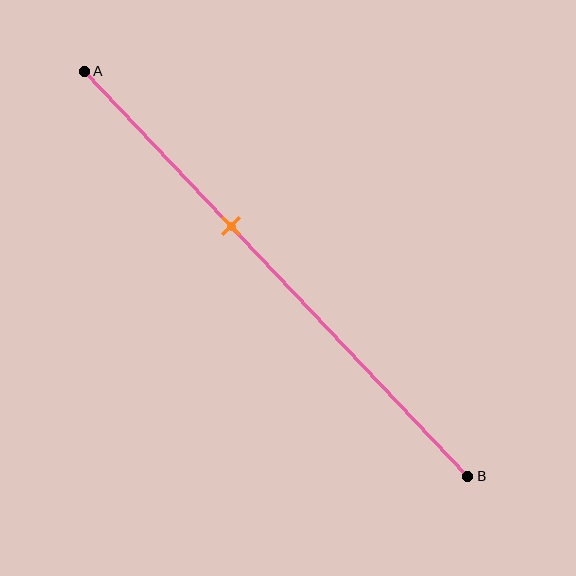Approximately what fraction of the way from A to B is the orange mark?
The orange mark is approximately 40% of the way from A to B.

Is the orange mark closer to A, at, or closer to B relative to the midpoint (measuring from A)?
The orange mark is closer to point A than the midpoint of segment AB.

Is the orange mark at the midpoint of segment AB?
No, the mark is at about 40% from A, not at the 50% midpoint.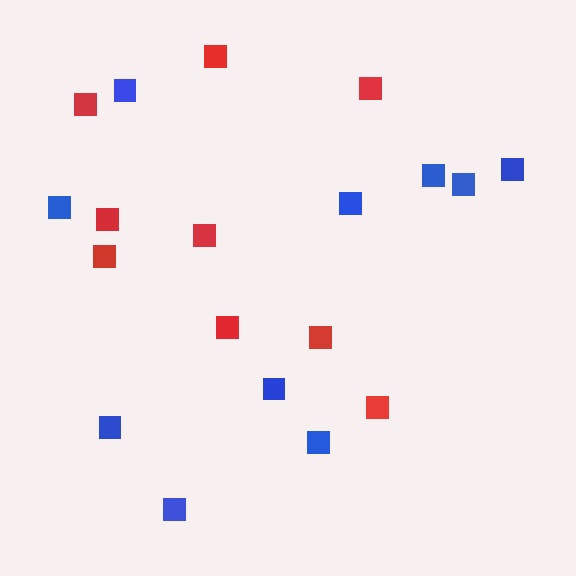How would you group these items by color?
There are 2 groups: one group of red squares (9) and one group of blue squares (10).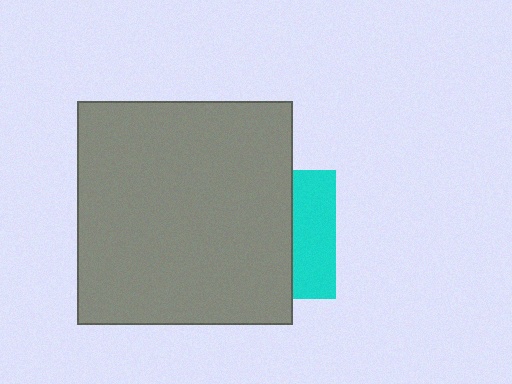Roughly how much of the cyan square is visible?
A small part of it is visible (roughly 33%).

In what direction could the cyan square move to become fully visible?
The cyan square could move right. That would shift it out from behind the gray rectangle entirely.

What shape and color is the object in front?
The object in front is a gray rectangle.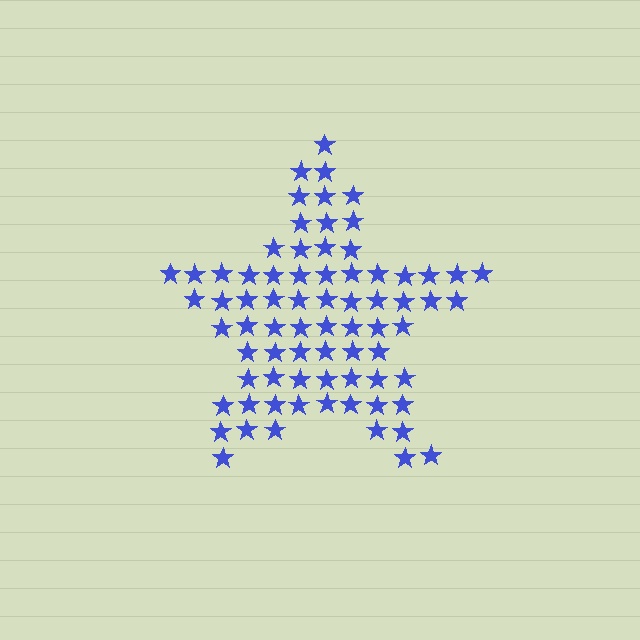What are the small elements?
The small elements are stars.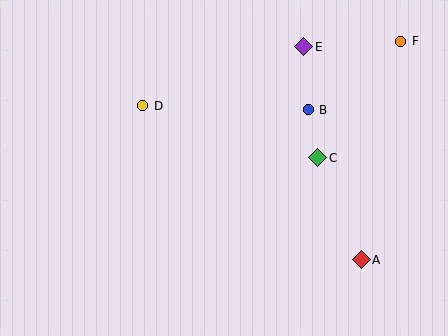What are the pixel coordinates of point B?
Point B is at (308, 110).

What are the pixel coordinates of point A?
Point A is at (361, 260).